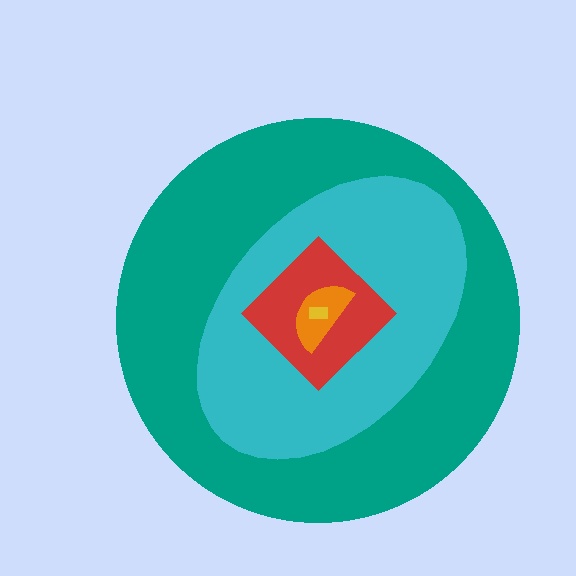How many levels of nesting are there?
5.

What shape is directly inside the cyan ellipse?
The red diamond.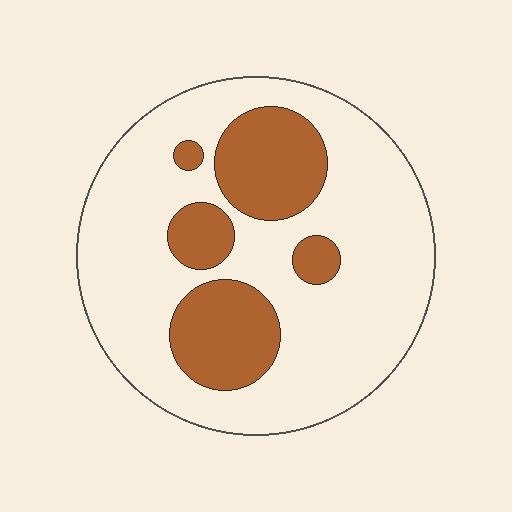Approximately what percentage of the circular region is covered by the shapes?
Approximately 25%.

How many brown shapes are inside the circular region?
5.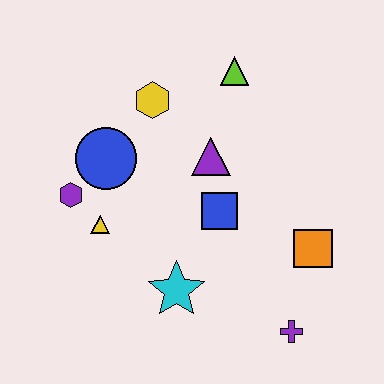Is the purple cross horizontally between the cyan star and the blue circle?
No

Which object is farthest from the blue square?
The purple hexagon is farthest from the blue square.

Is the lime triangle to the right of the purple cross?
No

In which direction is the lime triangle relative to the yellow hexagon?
The lime triangle is to the right of the yellow hexagon.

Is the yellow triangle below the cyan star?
No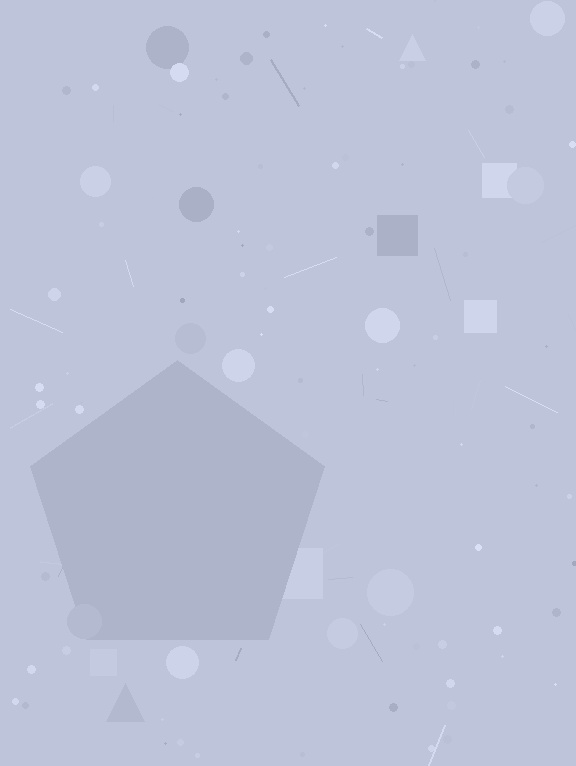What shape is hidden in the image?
A pentagon is hidden in the image.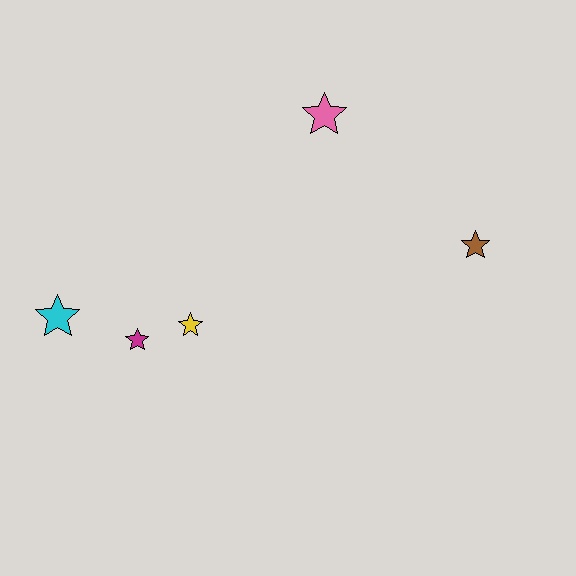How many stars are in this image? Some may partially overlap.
There are 5 stars.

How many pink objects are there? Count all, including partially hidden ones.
There is 1 pink object.